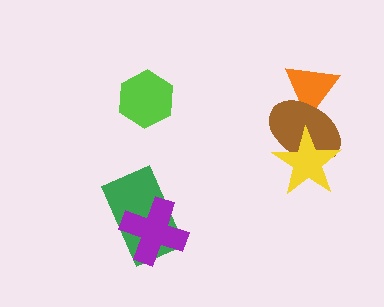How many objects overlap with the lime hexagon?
0 objects overlap with the lime hexagon.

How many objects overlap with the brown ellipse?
2 objects overlap with the brown ellipse.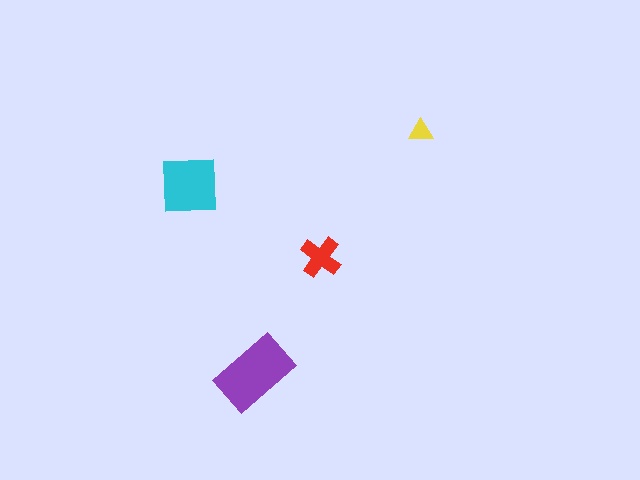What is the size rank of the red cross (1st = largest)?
3rd.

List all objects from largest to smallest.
The purple rectangle, the cyan square, the red cross, the yellow triangle.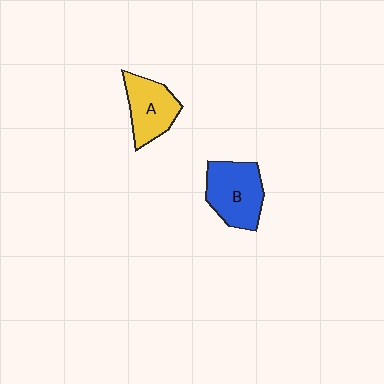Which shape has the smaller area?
Shape A (yellow).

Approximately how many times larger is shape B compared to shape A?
Approximately 1.2 times.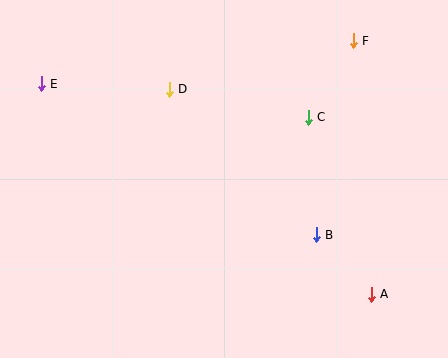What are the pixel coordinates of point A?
Point A is at (371, 294).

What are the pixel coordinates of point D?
Point D is at (169, 89).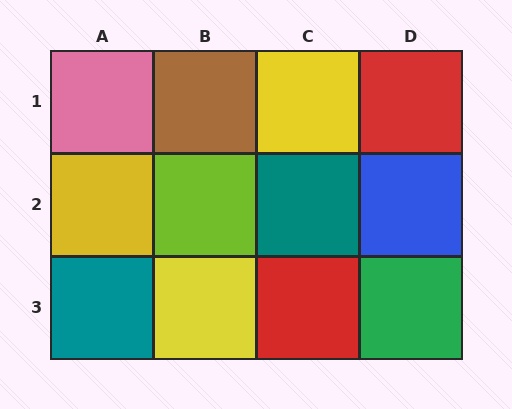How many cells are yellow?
3 cells are yellow.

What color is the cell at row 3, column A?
Teal.